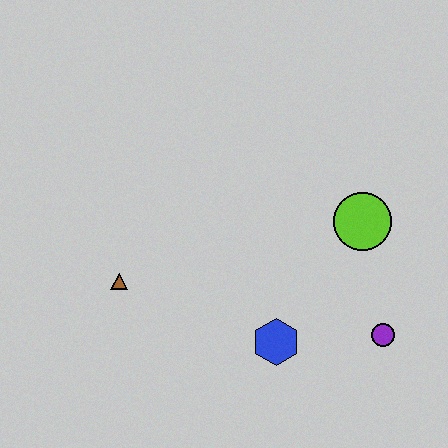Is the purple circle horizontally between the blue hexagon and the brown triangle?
No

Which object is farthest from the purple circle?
The brown triangle is farthest from the purple circle.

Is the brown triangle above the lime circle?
No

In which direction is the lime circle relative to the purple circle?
The lime circle is above the purple circle.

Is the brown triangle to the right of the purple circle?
No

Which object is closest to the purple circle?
The blue hexagon is closest to the purple circle.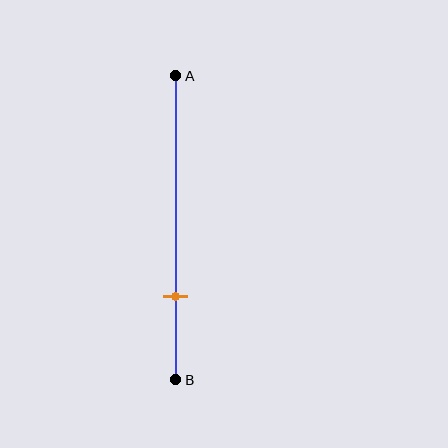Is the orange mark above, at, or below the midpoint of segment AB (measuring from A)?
The orange mark is below the midpoint of segment AB.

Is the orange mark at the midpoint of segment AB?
No, the mark is at about 70% from A, not at the 50% midpoint.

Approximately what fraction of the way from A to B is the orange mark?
The orange mark is approximately 70% of the way from A to B.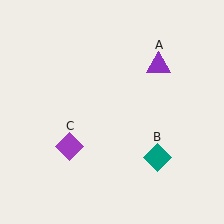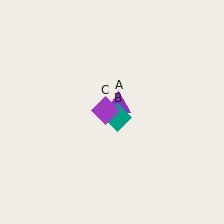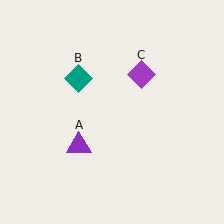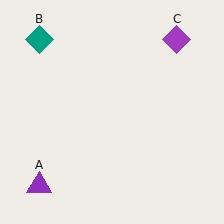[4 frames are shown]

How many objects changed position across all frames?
3 objects changed position: purple triangle (object A), teal diamond (object B), purple diamond (object C).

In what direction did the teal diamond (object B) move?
The teal diamond (object B) moved up and to the left.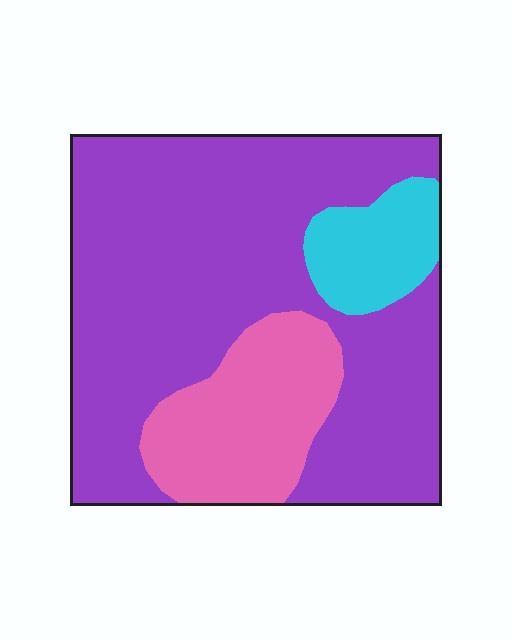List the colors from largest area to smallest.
From largest to smallest: purple, pink, cyan.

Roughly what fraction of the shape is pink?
Pink covers around 20% of the shape.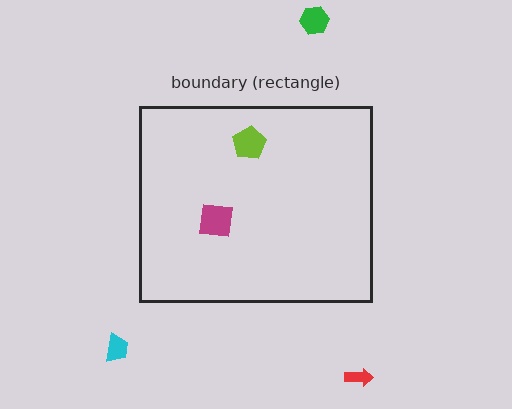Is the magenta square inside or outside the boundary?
Inside.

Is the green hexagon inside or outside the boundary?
Outside.